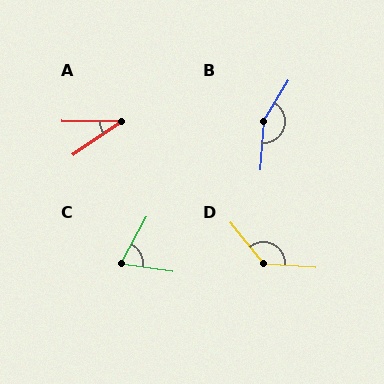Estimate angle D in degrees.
Approximately 133 degrees.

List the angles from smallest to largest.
A (35°), C (70°), D (133°), B (152°).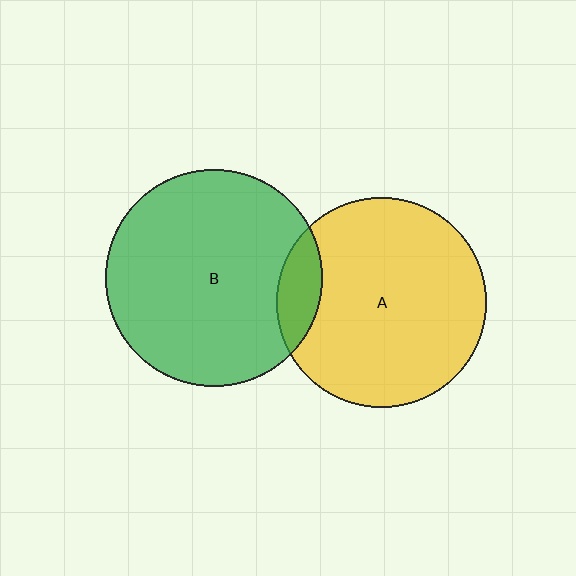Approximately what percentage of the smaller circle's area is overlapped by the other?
Approximately 10%.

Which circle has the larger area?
Circle B (green).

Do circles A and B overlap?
Yes.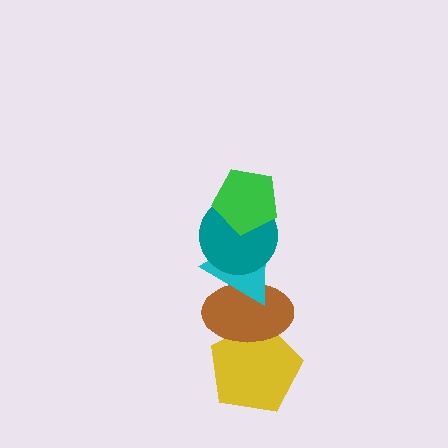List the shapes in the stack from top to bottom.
From top to bottom: the green pentagon, the teal circle, the cyan triangle, the brown ellipse, the yellow pentagon.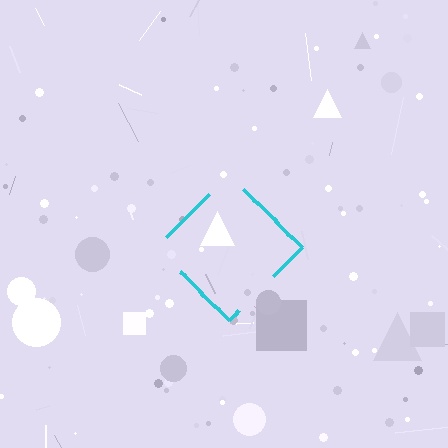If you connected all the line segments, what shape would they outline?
They would outline a diamond.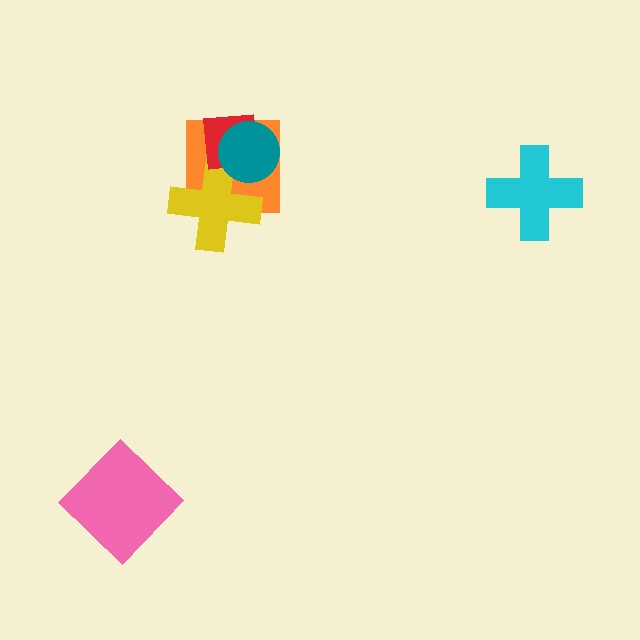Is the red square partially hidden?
Yes, it is partially covered by another shape.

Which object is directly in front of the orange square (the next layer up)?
The yellow cross is directly in front of the orange square.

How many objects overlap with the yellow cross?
2 objects overlap with the yellow cross.